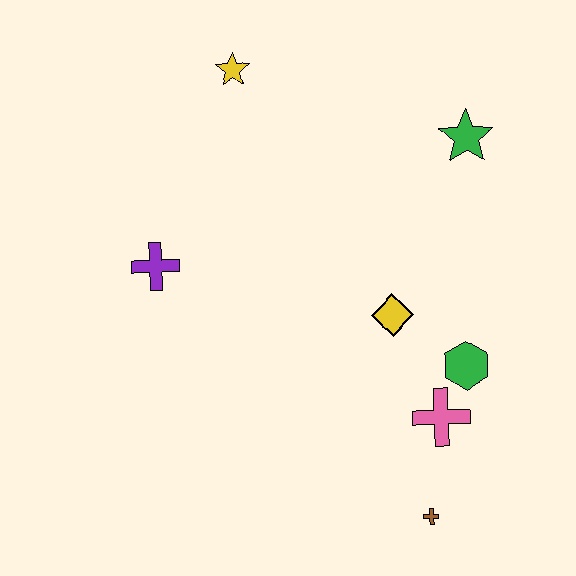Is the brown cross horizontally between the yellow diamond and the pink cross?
Yes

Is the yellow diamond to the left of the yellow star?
No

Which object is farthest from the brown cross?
The yellow star is farthest from the brown cross.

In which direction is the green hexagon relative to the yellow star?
The green hexagon is below the yellow star.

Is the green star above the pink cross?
Yes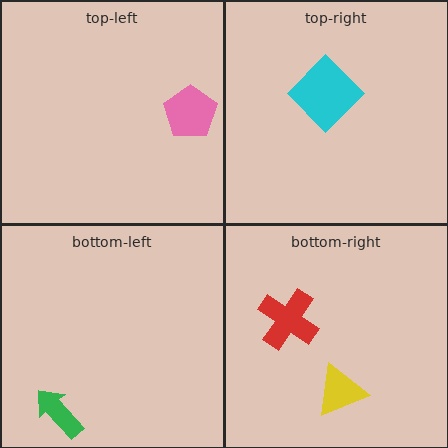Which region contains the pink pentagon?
The top-left region.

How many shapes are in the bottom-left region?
1.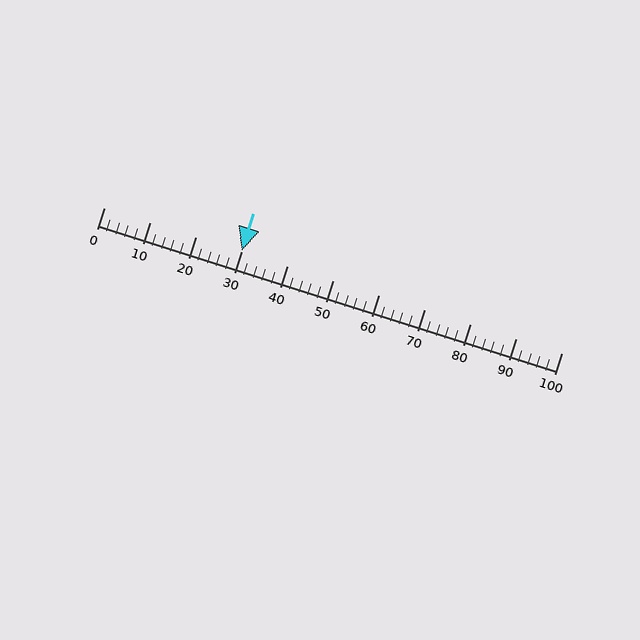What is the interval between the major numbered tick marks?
The major tick marks are spaced 10 units apart.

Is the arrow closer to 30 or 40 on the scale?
The arrow is closer to 30.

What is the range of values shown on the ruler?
The ruler shows values from 0 to 100.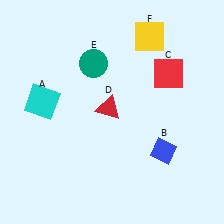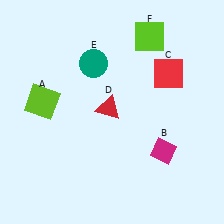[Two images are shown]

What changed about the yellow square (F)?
In Image 1, F is yellow. In Image 2, it changed to lime.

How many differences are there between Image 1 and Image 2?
There are 3 differences between the two images.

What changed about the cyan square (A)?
In Image 1, A is cyan. In Image 2, it changed to lime.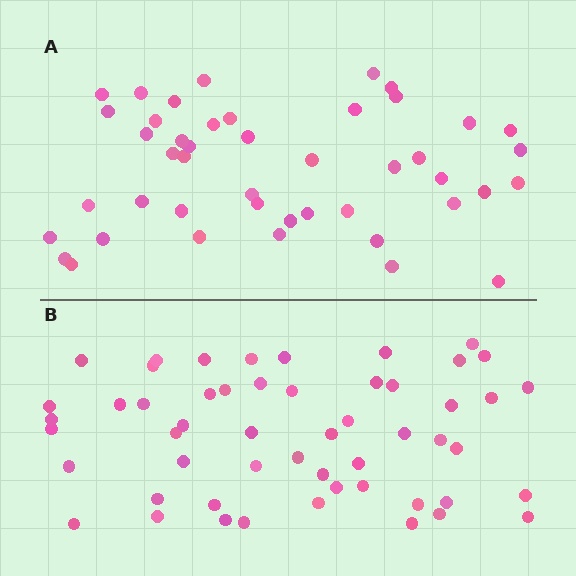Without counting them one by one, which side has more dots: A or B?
Region B (the bottom region) has more dots.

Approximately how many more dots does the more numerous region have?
Region B has roughly 8 or so more dots than region A.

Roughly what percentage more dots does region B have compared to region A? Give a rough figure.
About 20% more.